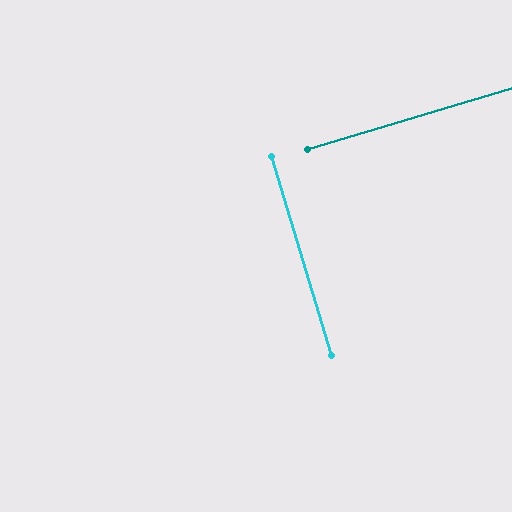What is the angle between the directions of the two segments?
Approximately 90 degrees.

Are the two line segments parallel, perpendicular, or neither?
Perpendicular — they meet at approximately 90°.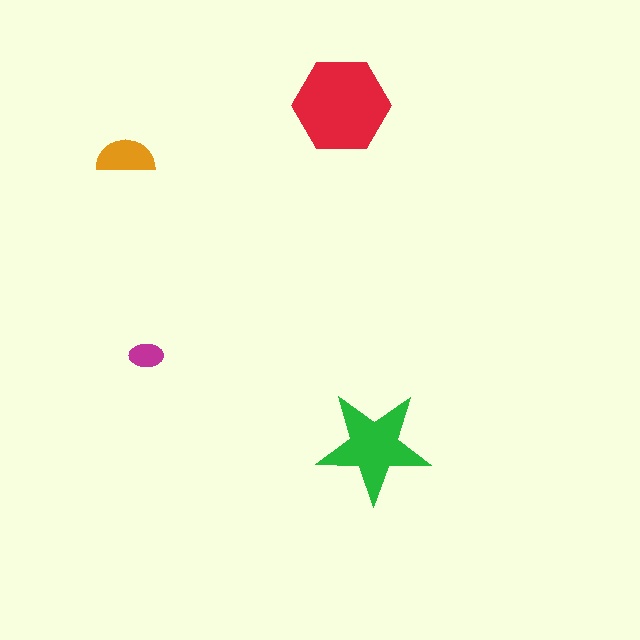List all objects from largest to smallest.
The red hexagon, the green star, the orange semicircle, the magenta ellipse.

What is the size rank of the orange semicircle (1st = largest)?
3rd.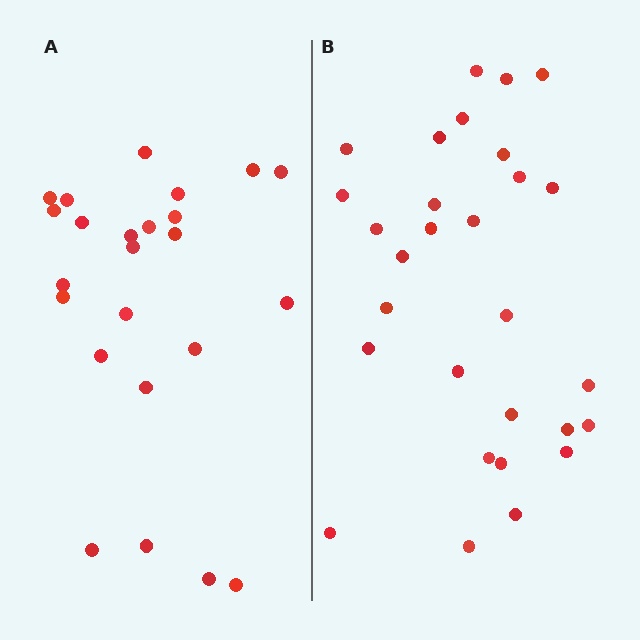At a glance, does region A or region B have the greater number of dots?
Region B (the right region) has more dots.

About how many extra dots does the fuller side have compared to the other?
Region B has about 5 more dots than region A.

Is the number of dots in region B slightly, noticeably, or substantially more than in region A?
Region B has only slightly more — the two regions are fairly close. The ratio is roughly 1.2 to 1.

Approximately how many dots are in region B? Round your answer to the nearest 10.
About 30 dots. (The exact count is 29, which rounds to 30.)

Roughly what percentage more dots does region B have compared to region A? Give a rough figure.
About 20% more.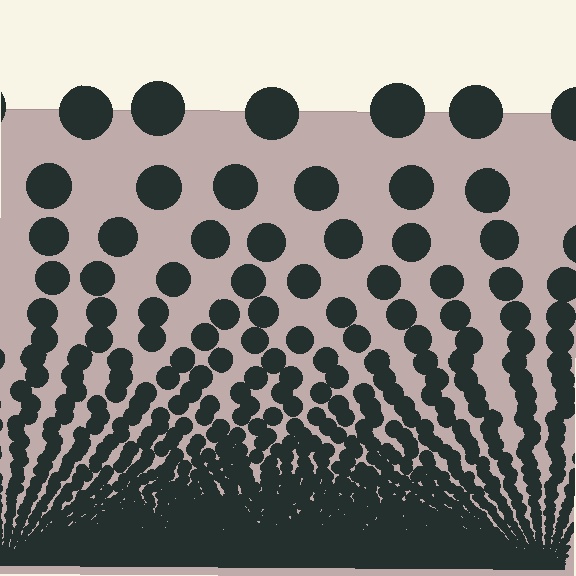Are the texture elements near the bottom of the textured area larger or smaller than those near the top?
Smaller. The gradient is inverted — elements near the bottom are smaller and denser.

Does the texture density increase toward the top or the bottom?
Density increases toward the bottom.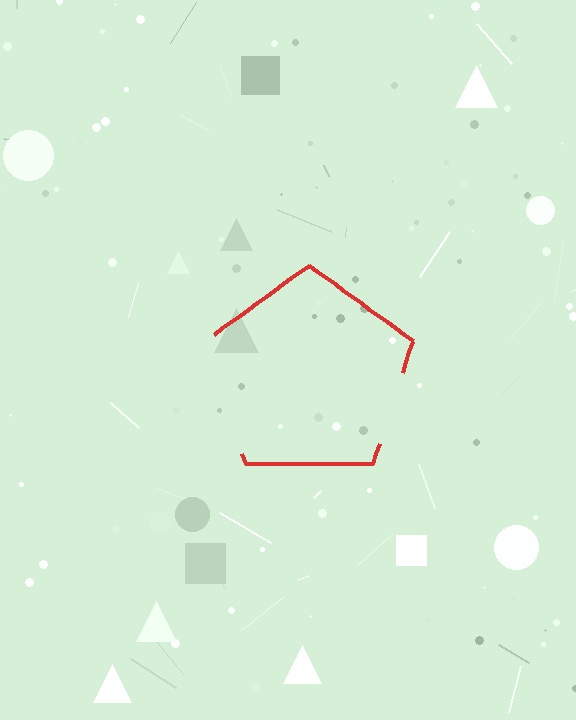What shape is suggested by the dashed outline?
The dashed outline suggests a pentagon.